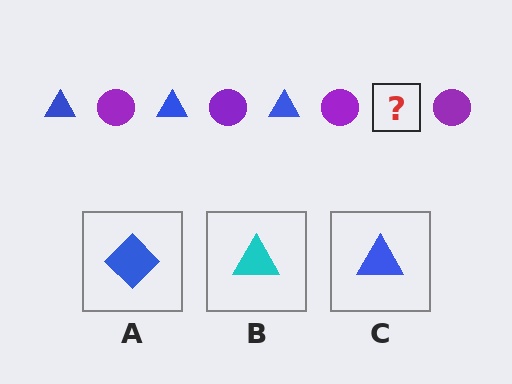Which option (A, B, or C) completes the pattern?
C.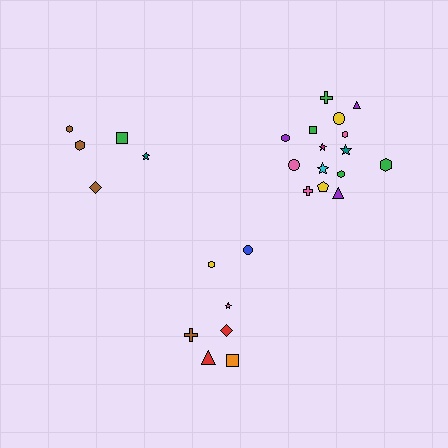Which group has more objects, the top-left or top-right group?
The top-right group.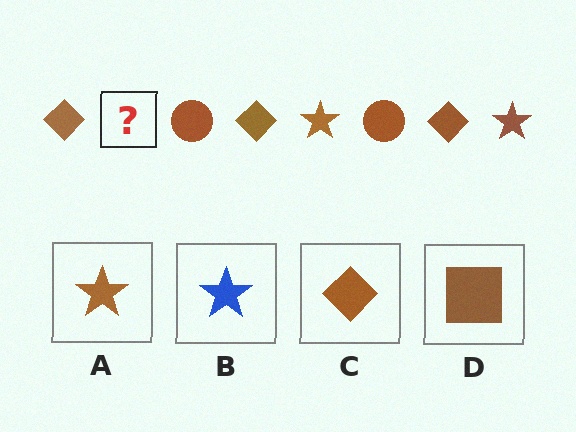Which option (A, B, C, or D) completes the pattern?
A.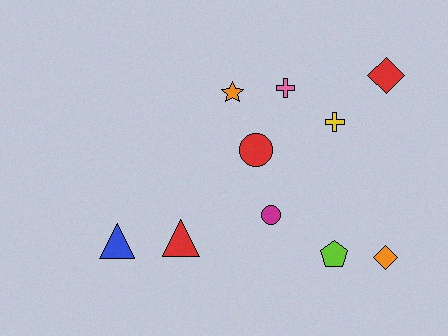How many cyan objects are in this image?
There are no cyan objects.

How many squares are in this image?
There are no squares.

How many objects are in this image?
There are 10 objects.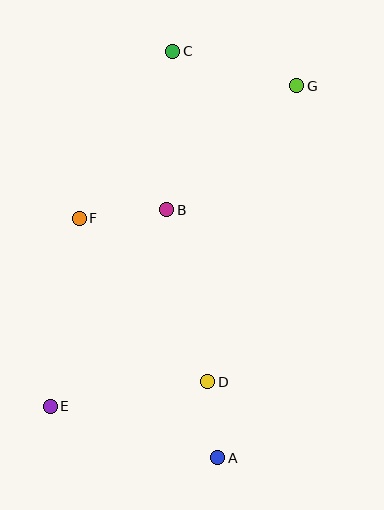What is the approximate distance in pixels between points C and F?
The distance between C and F is approximately 191 pixels.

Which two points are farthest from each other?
Points A and C are farthest from each other.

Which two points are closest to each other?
Points A and D are closest to each other.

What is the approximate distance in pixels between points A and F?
The distance between A and F is approximately 277 pixels.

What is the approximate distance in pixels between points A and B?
The distance between A and B is approximately 253 pixels.